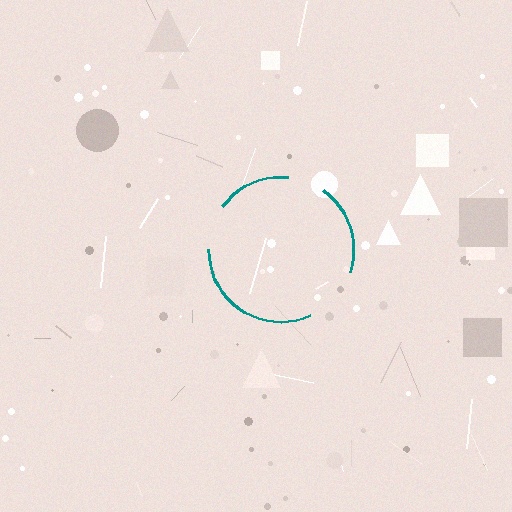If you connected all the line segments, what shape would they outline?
They would outline a circle.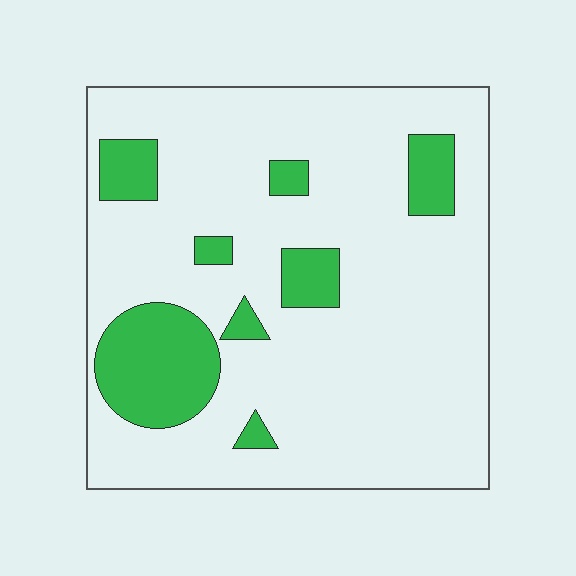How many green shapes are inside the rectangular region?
8.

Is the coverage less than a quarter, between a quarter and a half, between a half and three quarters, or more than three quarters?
Less than a quarter.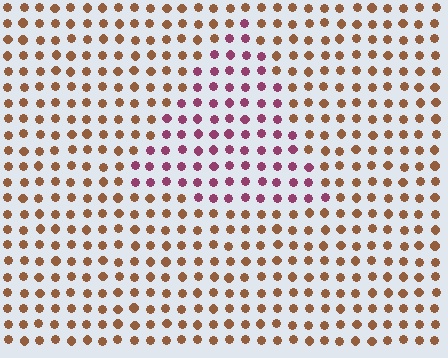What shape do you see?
I see a triangle.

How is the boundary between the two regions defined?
The boundary is defined purely by a slight shift in hue (about 55 degrees). Spacing, size, and orientation are identical on both sides.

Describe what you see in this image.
The image is filled with small brown elements in a uniform arrangement. A triangle-shaped region is visible where the elements are tinted to a slightly different hue, forming a subtle color boundary.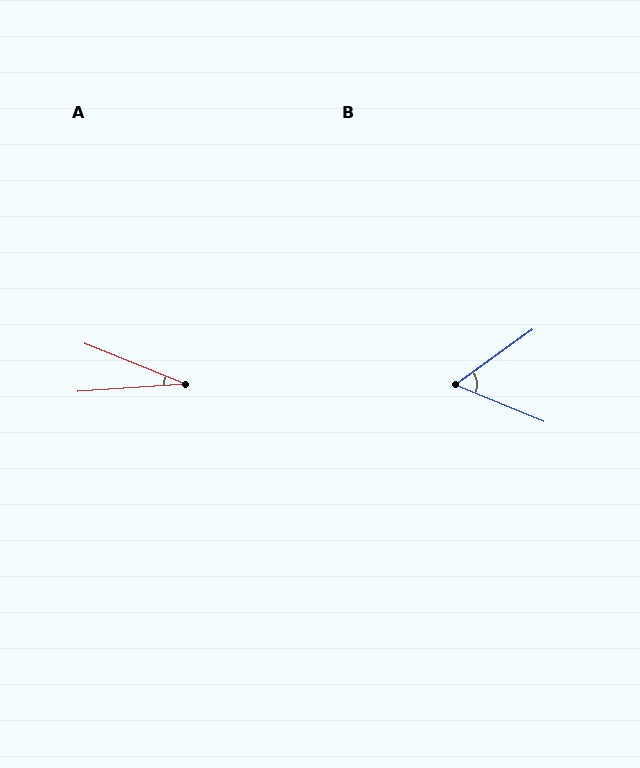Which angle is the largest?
B, at approximately 58 degrees.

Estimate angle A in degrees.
Approximately 26 degrees.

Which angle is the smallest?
A, at approximately 26 degrees.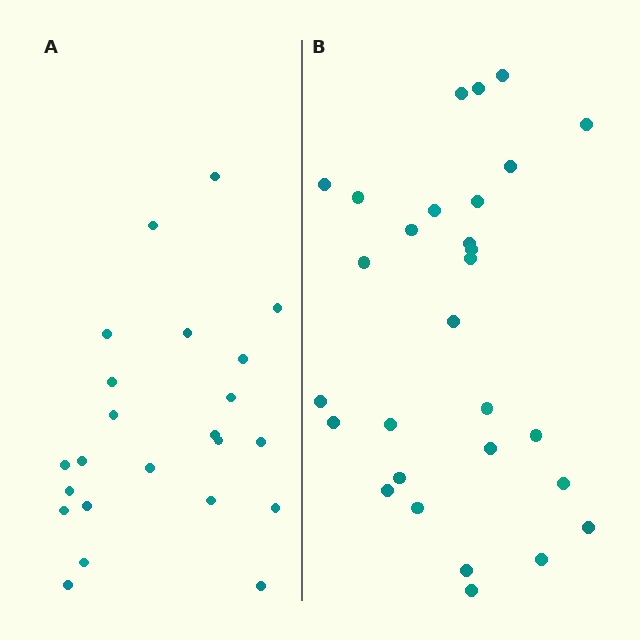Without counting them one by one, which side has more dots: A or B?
Region B (the right region) has more dots.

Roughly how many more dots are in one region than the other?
Region B has about 6 more dots than region A.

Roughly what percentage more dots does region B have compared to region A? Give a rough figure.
About 25% more.